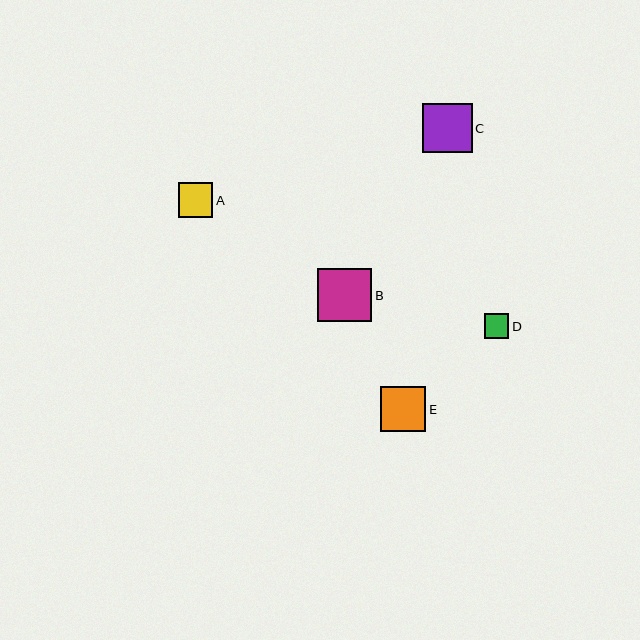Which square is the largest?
Square B is the largest with a size of approximately 54 pixels.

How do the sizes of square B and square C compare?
Square B and square C are approximately the same size.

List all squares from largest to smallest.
From largest to smallest: B, C, E, A, D.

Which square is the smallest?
Square D is the smallest with a size of approximately 24 pixels.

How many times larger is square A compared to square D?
Square A is approximately 1.4 times the size of square D.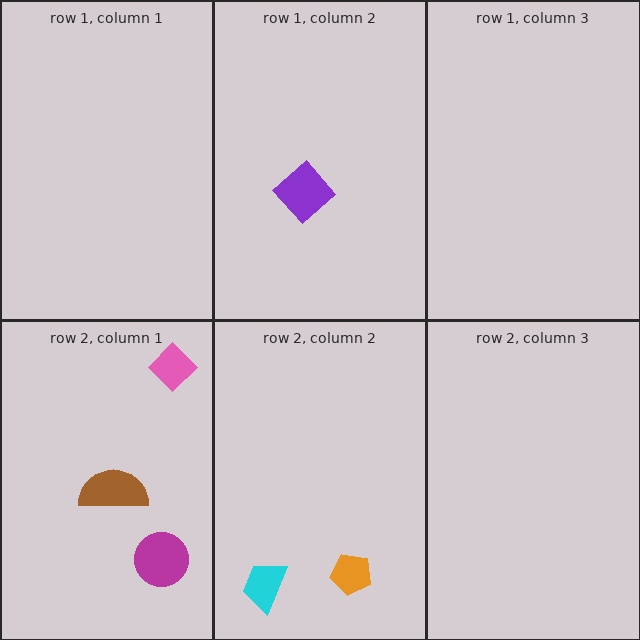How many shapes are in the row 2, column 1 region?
3.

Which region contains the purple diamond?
The row 1, column 2 region.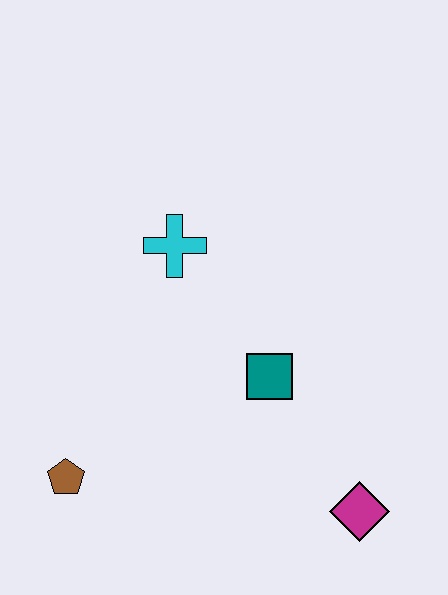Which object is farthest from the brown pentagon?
The magenta diamond is farthest from the brown pentagon.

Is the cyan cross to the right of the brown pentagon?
Yes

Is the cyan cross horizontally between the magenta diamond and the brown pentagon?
Yes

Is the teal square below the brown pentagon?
No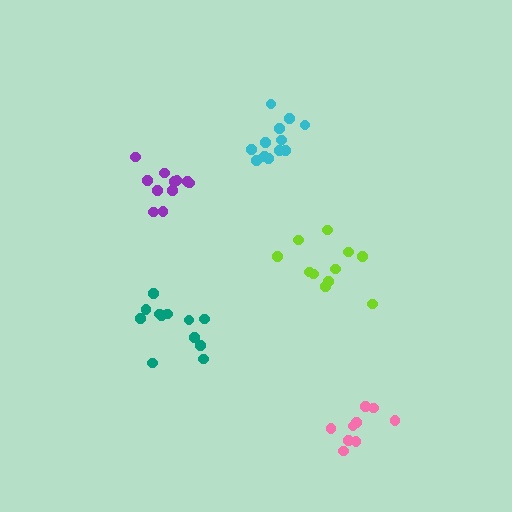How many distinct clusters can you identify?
There are 5 distinct clusters.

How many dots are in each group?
Group 1: 11 dots, Group 2: 12 dots, Group 3: 12 dots, Group 4: 9 dots, Group 5: 11 dots (55 total).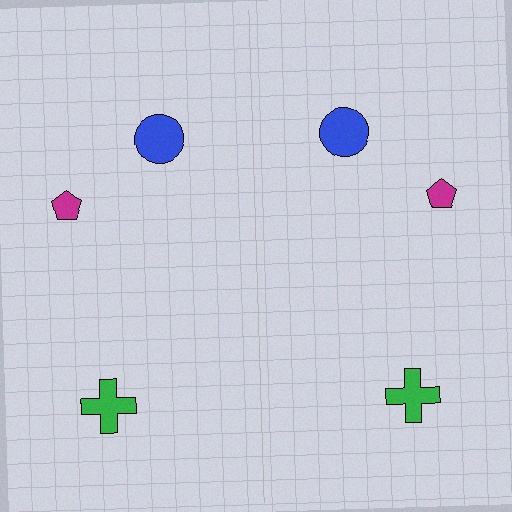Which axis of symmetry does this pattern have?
The pattern has a vertical axis of symmetry running through the center of the image.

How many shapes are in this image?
There are 6 shapes in this image.